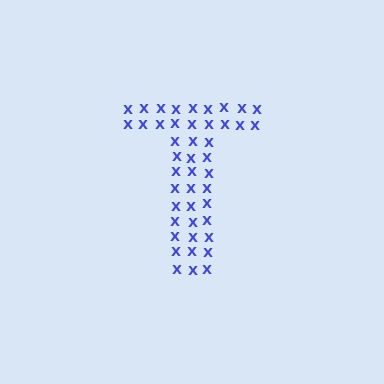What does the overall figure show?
The overall figure shows the letter T.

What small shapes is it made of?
It is made of small letter X's.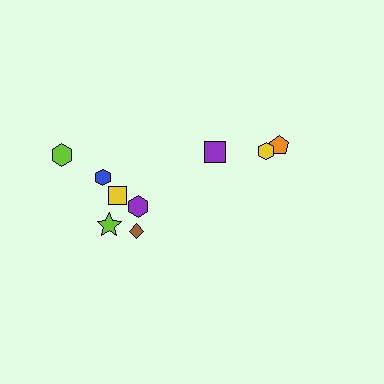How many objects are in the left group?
There are 6 objects.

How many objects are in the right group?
There are 3 objects.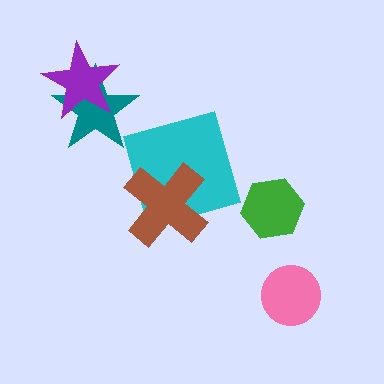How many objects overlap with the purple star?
1 object overlaps with the purple star.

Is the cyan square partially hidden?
Yes, it is partially covered by another shape.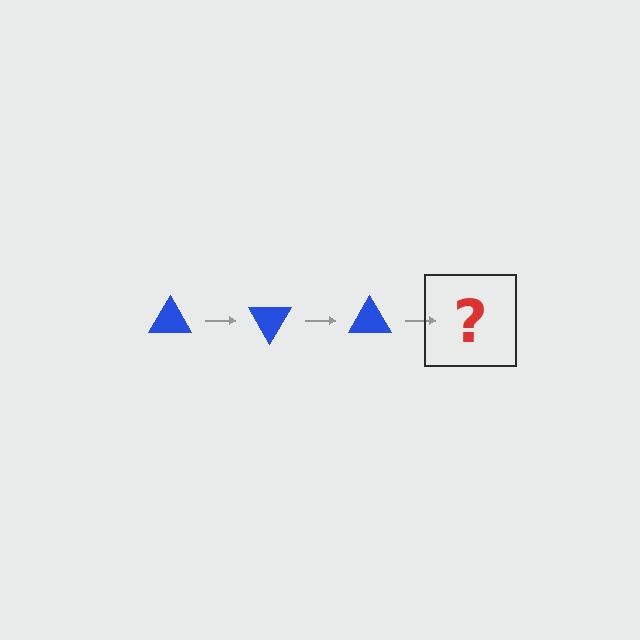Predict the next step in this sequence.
The next step is a blue triangle rotated 180 degrees.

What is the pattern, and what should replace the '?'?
The pattern is that the triangle rotates 60 degrees each step. The '?' should be a blue triangle rotated 180 degrees.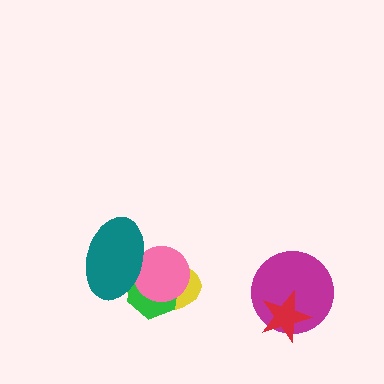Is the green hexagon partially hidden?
Yes, it is partially covered by another shape.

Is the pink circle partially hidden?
Yes, it is partially covered by another shape.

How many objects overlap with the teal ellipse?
3 objects overlap with the teal ellipse.